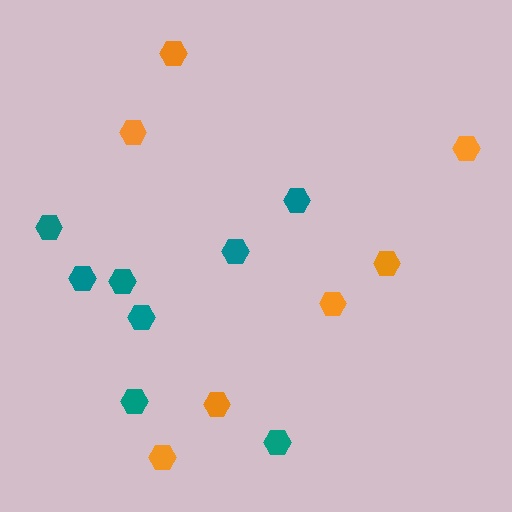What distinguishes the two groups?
There are 2 groups: one group of teal hexagons (8) and one group of orange hexagons (7).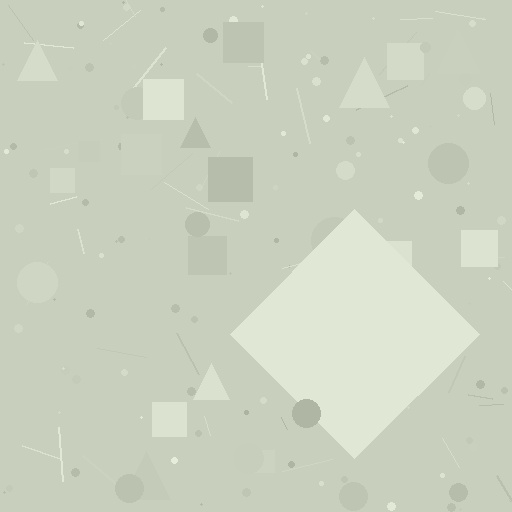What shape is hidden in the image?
A diamond is hidden in the image.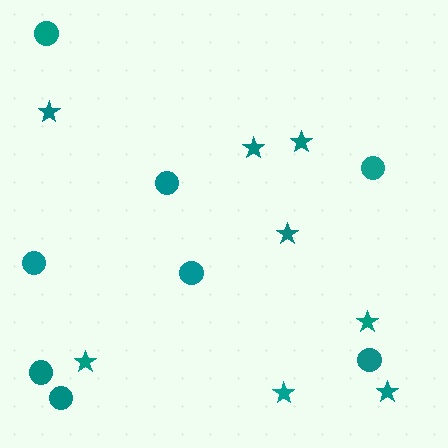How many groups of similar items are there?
There are 2 groups: one group of circles (8) and one group of stars (8).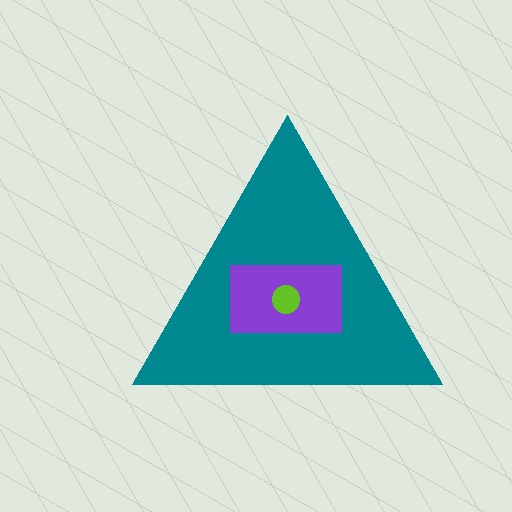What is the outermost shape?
The teal triangle.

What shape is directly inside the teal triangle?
The purple rectangle.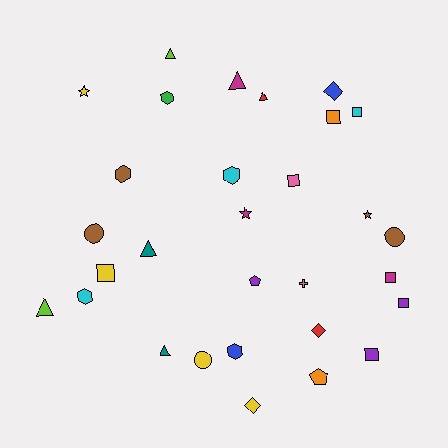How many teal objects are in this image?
There are 2 teal objects.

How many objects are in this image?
There are 30 objects.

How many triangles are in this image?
There are 6 triangles.